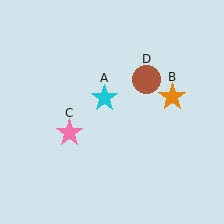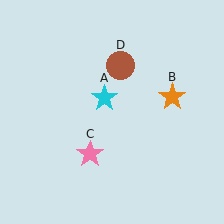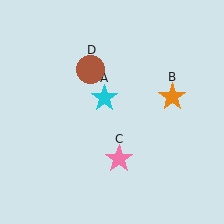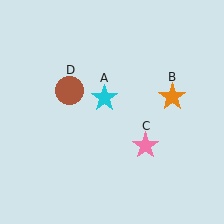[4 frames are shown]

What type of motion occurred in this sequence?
The pink star (object C), brown circle (object D) rotated counterclockwise around the center of the scene.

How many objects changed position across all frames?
2 objects changed position: pink star (object C), brown circle (object D).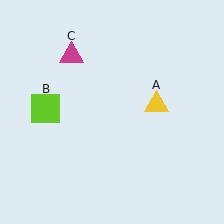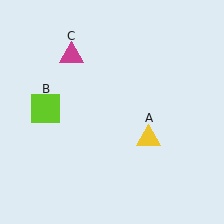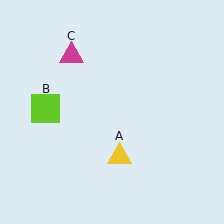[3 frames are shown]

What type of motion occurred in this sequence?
The yellow triangle (object A) rotated clockwise around the center of the scene.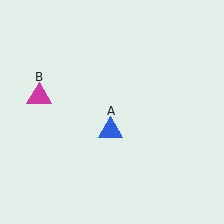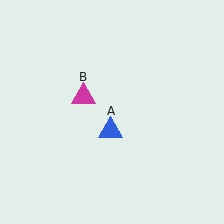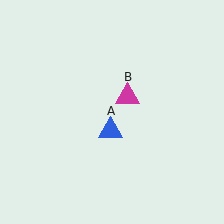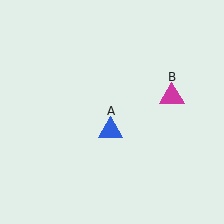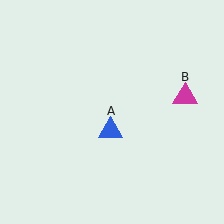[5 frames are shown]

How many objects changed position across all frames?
1 object changed position: magenta triangle (object B).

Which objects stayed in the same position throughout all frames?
Blue triangle (object A) remained stationary.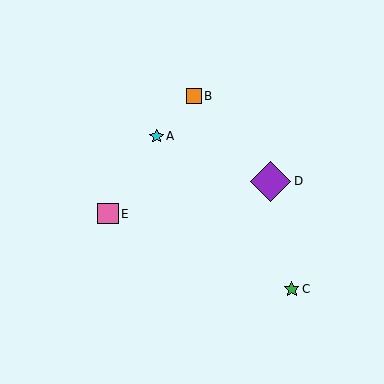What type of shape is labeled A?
Shape A is a cyan star.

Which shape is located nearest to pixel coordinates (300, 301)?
The green star (labeled C) at (292, 289) is nearest to that location.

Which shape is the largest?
The purple diamond (labeled D) is the largest.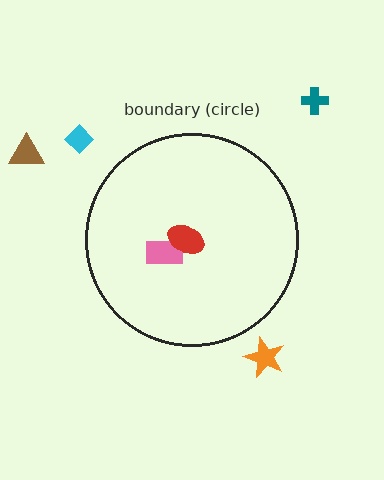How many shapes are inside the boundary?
2 inside, 4 outside.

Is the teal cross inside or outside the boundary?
Outside.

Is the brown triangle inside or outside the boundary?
Outside.